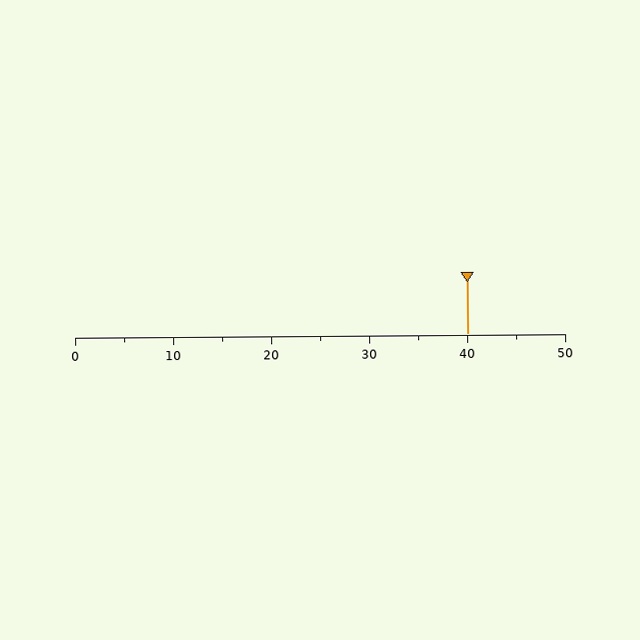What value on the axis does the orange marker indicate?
The marker indicates approximately 40.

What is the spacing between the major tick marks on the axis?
The major ticks are spaced 10 apart.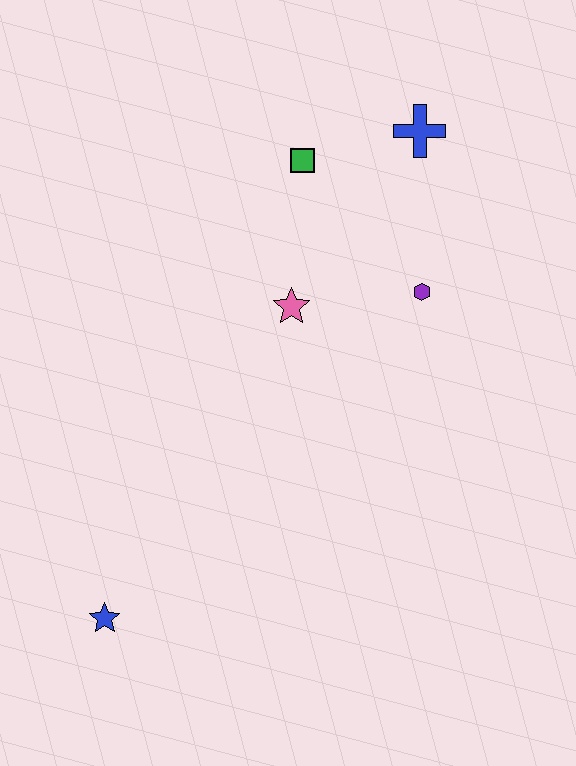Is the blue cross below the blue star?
No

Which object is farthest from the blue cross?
The blue star is farthest from the blue cross.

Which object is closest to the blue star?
The pink star is closest to the blue star.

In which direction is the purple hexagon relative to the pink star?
The purple hexagon is to the right of the pink star.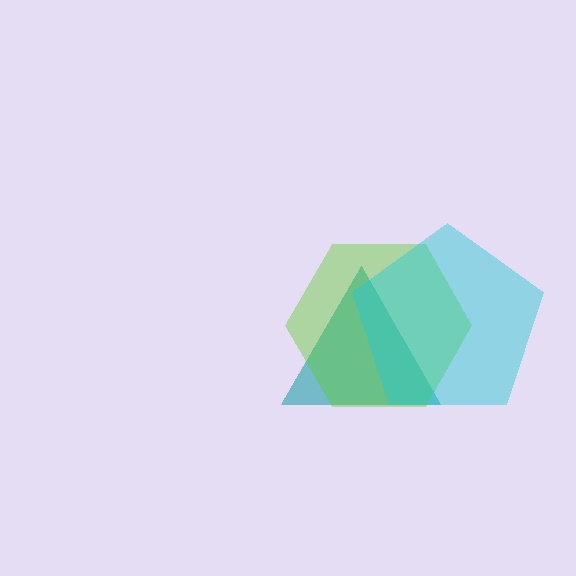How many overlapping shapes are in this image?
There are 3 overlapping shapes in the image.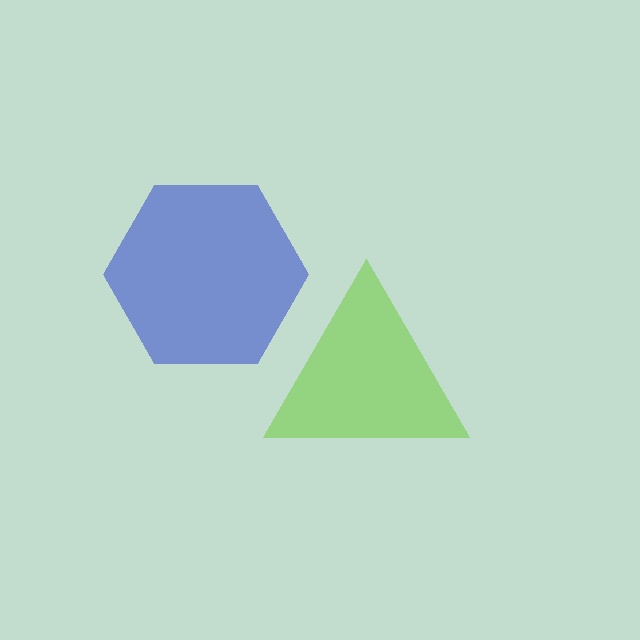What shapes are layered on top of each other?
The layered shapes are: a lime triangle, a blue hexagon.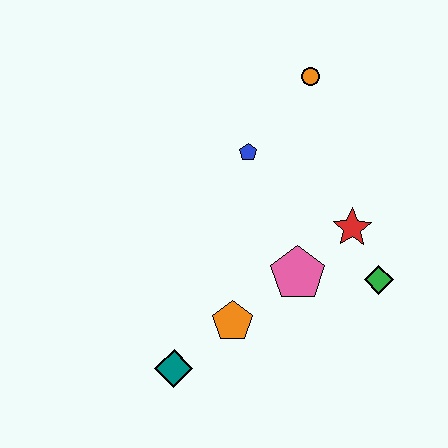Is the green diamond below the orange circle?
Yes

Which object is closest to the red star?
The green diamond is closest to the red star.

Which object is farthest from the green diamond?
The teal diamond is farthest from the green diamond.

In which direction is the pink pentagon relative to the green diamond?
The pink pentagon is to the left of the green diamond.